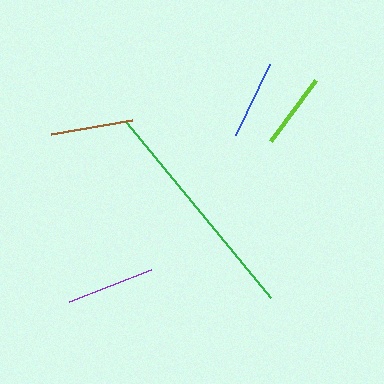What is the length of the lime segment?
The lime segment is approximately 76 pixels long.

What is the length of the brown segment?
The brown segment is approximately 82 pixels long.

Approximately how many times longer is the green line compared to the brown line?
The green line is approximately 2.8 times the length of the brown line.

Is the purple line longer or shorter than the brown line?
The purple line is longer than the brown line.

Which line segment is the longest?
The green line is the longest at approximately 227 pixels.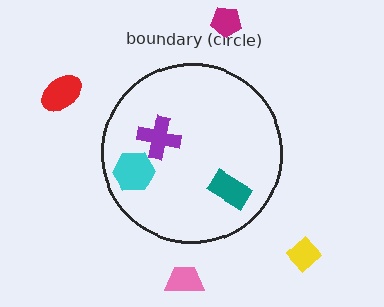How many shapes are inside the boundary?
3 inside, 4 outside.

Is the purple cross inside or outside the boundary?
Inside.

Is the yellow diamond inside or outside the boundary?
Outside.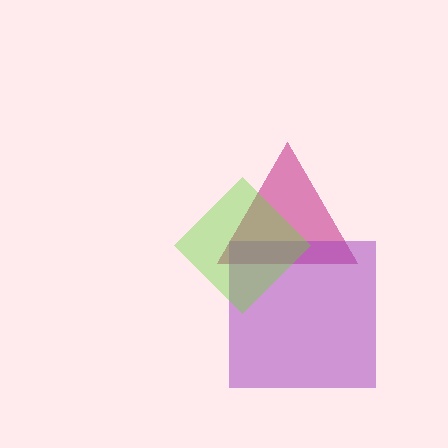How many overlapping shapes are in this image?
There are 3 overlapping shapes in the image.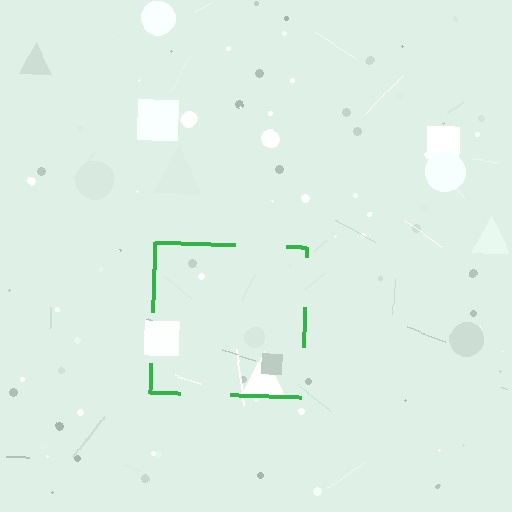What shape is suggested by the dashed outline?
The dashed outline suggests a square.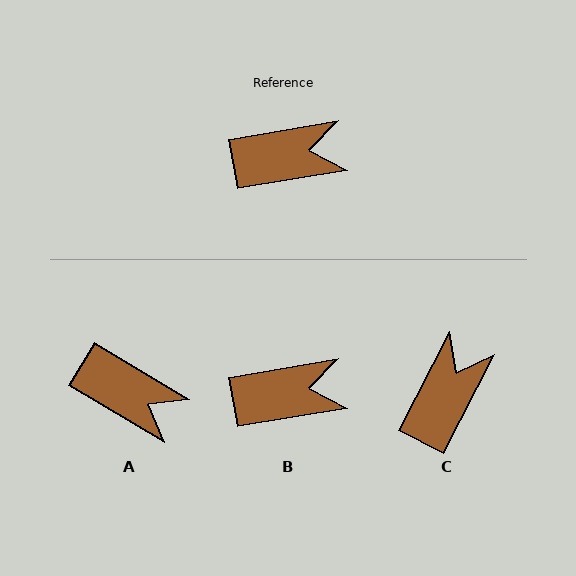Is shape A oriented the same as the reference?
No, it is off by about 41 degrees.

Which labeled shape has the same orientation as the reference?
B.